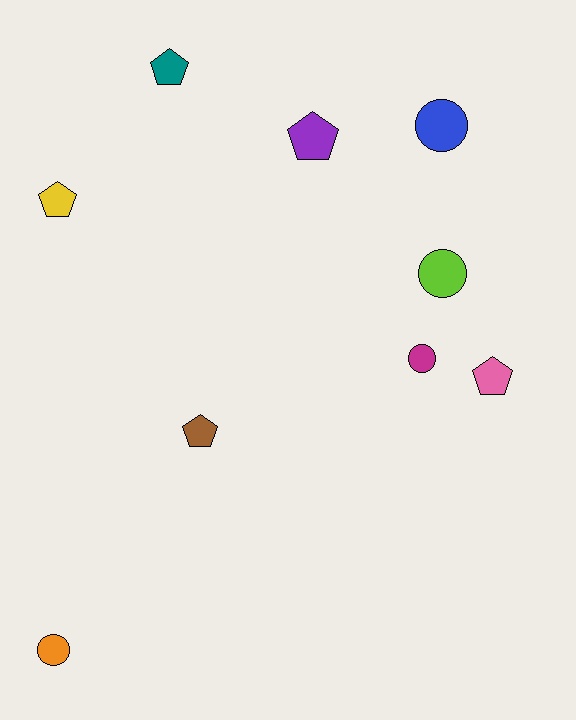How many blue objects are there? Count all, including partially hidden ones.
There is 1 blue object.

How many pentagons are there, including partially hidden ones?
There are 5 pentagons.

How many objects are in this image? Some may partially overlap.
There are 9 objects.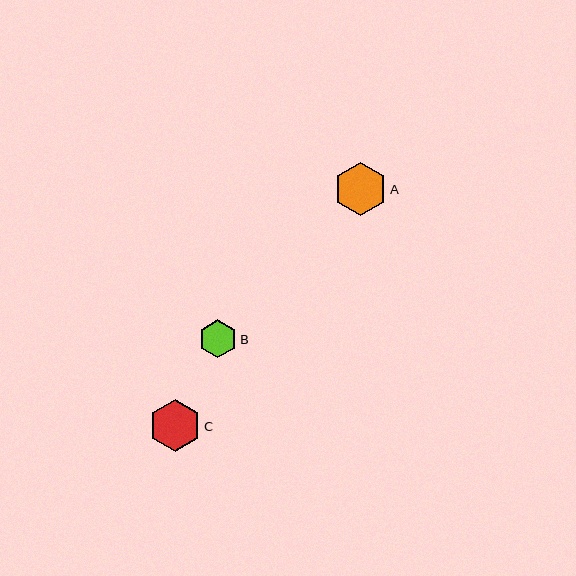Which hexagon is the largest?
Hexagon A is the largest with a size of approximately 53 pixels.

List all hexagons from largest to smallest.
From largest to smallest: A, C, B.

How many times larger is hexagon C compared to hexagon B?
Hexagon C is approximately 1.4 times the size of hexagon B.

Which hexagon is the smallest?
Hexagon B is the smallest with a size of approximately 38 pixels.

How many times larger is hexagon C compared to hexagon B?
Hexagon C is approximately 1.4 times the size of hexagon B.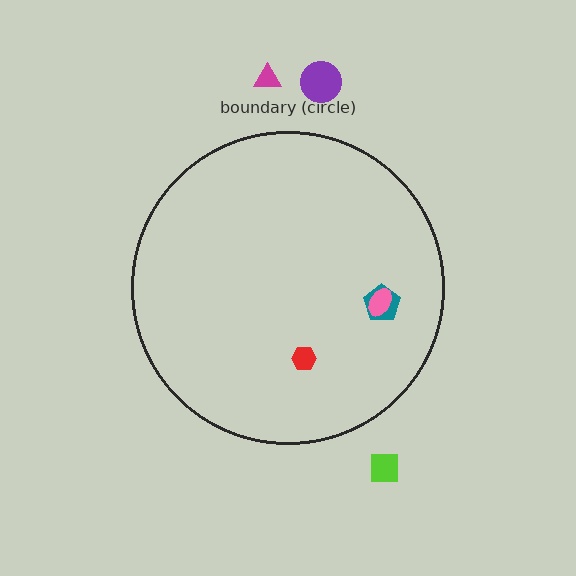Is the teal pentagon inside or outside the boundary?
Inside.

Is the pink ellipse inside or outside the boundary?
Inside.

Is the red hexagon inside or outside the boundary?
Inside.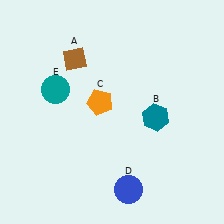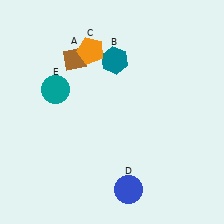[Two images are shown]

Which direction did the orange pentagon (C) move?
The orange pentagon (C) moved up.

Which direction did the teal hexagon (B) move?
The teal hexagon (B) moved up.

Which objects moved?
The objects that moved are: the teal hexagon (B), the orange pentagon (C).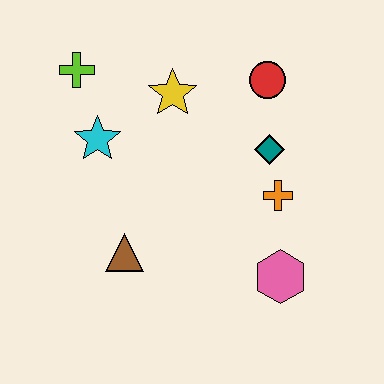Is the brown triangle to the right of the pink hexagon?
No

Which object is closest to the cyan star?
The lime cross is closest to the cyan star.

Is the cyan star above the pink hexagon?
Yes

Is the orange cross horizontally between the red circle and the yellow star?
No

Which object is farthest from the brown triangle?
The red circle is farthest from the brown triangle.